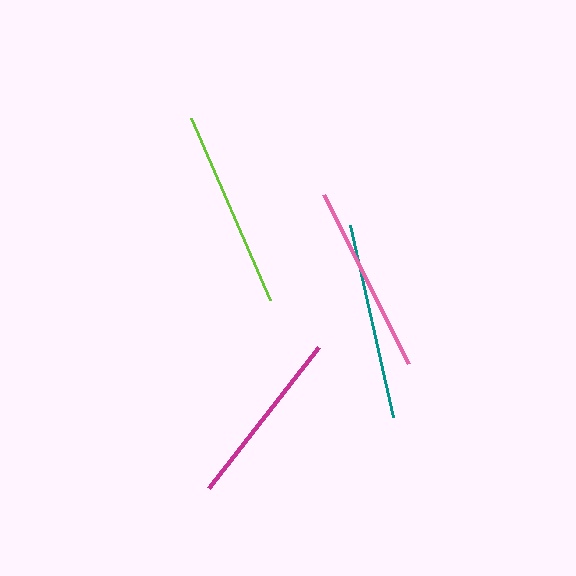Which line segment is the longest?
The lime line is the longest at approximately 198 pixels.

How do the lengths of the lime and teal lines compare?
The lime and teal lines are approximately the same length.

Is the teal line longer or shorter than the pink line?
The teal line is longer than the pink line.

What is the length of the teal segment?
The teal segment is approximately 197 pixels long.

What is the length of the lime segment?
The lime segment is approximately 198 pixels long.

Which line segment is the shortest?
The magenta line is the shortest at approximately 179 pixels.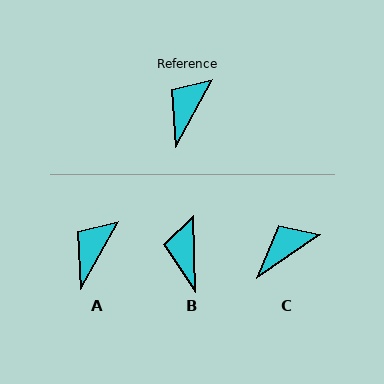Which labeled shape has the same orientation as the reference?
A.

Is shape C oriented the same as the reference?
No, it is off by about 26 degrees.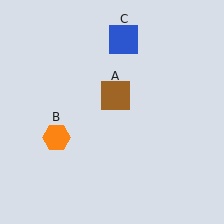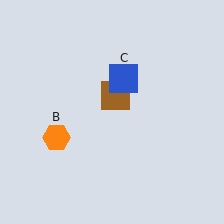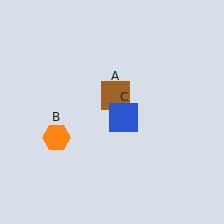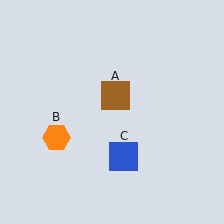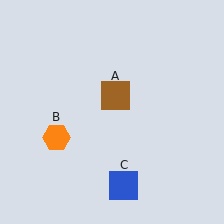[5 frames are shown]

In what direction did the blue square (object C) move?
The blue square (object C) moved down.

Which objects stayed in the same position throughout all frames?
Brown square (object A) and orange hexagon (object B) remained stationary.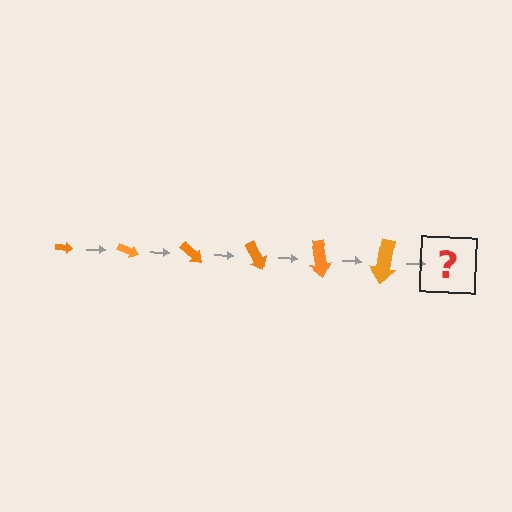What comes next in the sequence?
The next element should be an arrow, larger than the previous one and rotated 120 degrees from the start.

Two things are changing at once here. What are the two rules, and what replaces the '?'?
The two rules are that the arrow grows larger each step and it rotates 20 degrees each step. The '?' should be an arrow, larger than the previous one and rotated 120 degrees from the start.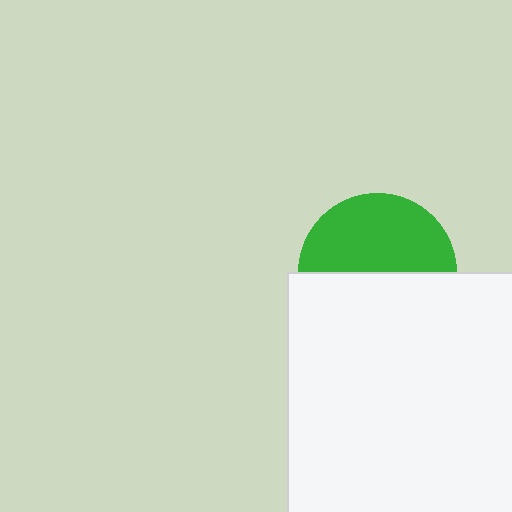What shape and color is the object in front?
The object in front is a white rectangle.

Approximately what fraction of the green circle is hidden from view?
Roughly 51% of the green circle is hidden behind the white rectangle.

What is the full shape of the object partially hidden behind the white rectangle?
The partially hidden object is a green circle.